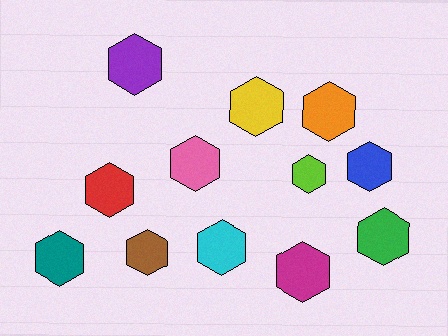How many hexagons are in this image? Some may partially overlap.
There are 12 hexagons.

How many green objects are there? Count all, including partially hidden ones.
There is 1 green object.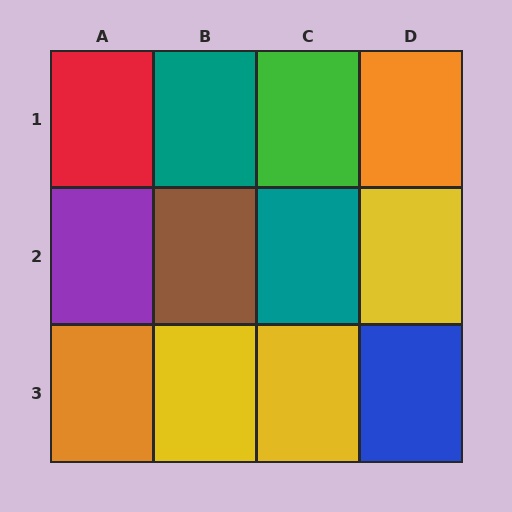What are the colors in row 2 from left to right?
Purple, brown, teal, yellow.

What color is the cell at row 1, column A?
Red.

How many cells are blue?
1 cell is blue.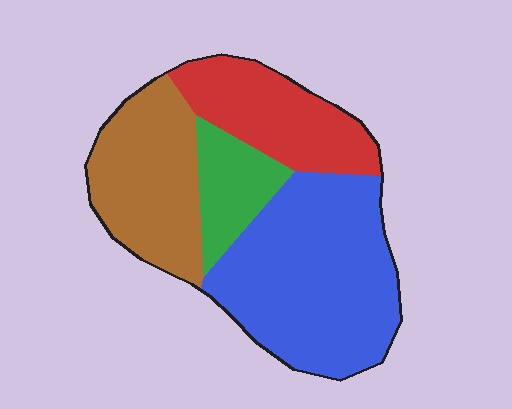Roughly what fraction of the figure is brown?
Brown covers around 25% of the figure.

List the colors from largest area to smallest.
From largest to smallest: blue, brown, red, green.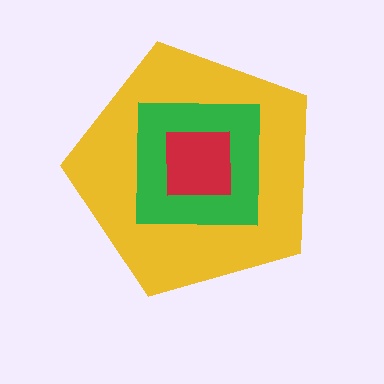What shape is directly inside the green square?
The red square.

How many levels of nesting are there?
3.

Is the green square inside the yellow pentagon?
Yes.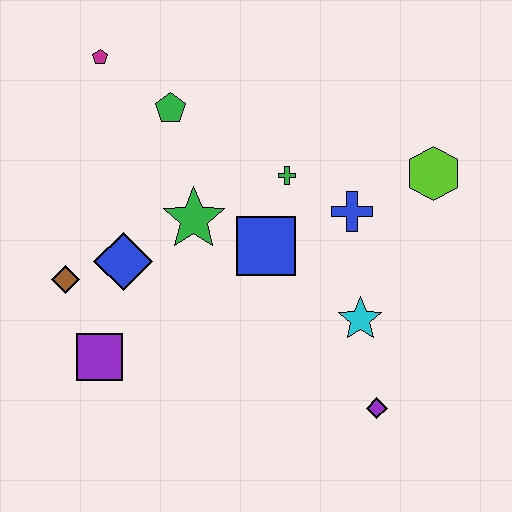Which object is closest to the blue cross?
The green cross is closest to the blue cross.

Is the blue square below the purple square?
No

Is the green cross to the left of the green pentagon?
No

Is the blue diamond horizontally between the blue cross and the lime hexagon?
No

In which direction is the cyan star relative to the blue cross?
The cyan star is below the blue cross.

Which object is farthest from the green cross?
The purple square is farthest from the green cross.